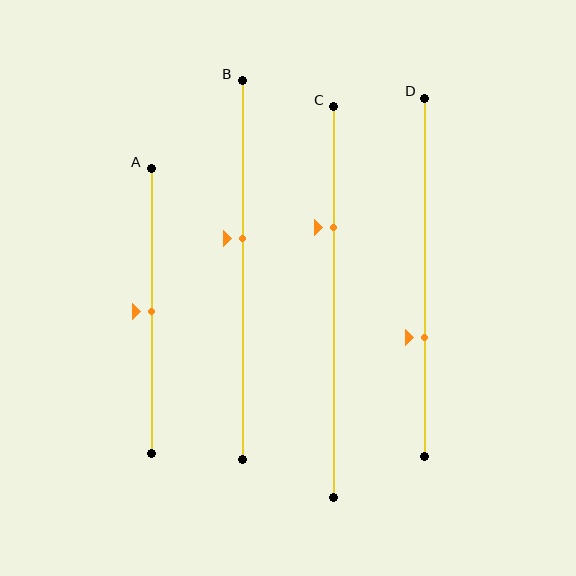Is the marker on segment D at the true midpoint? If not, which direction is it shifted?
No, the marker on segment D is shifted downward by about 17% of the segment length.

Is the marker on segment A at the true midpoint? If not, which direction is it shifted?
Yes, the marker on segment A is at the true midpoint.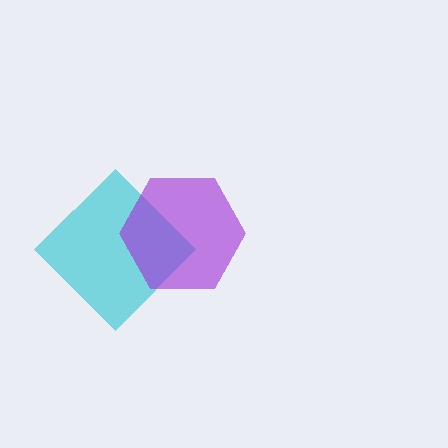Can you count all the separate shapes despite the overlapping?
Yes, there are 2 separate shapes.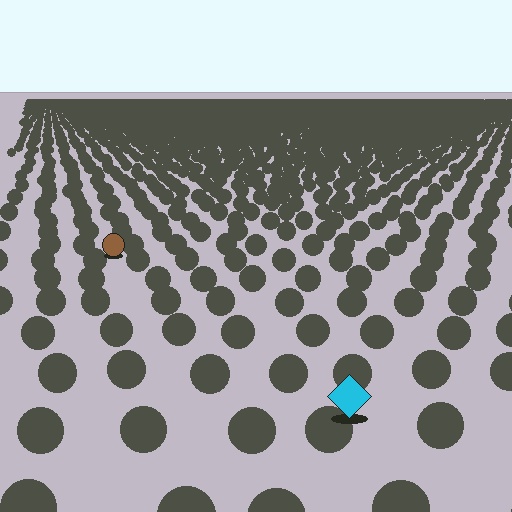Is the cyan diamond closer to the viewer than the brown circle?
Yes. The cyan diamond is closer — you can tell from the texture gradient: the ground texture is coarser near it.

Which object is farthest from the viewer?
The brown circle is farthest from the viewer. It appears smaller and the ground texture around it is denser.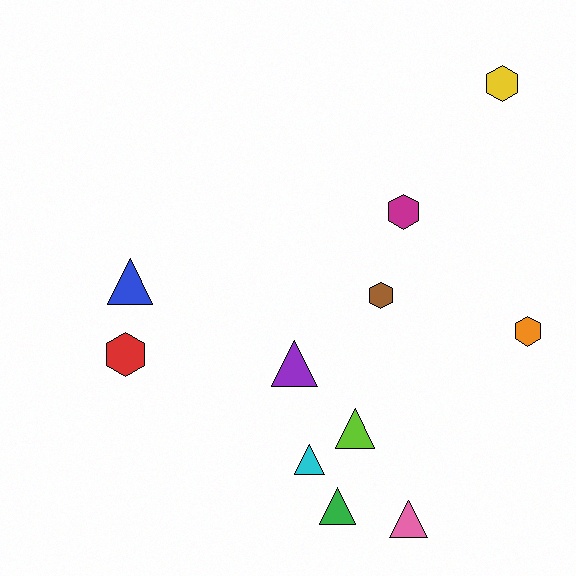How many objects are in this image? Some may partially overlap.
There are 11 objects.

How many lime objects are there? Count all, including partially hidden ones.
There is 1 lime object.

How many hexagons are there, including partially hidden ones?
There are 5 hexagons.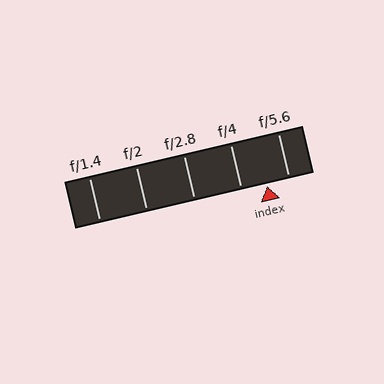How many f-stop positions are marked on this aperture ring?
There are 5 f-stop positions marked.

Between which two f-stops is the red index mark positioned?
The index mark is between f/4 and f/5.6.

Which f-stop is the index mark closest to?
The index mark is closest to f/5.6.